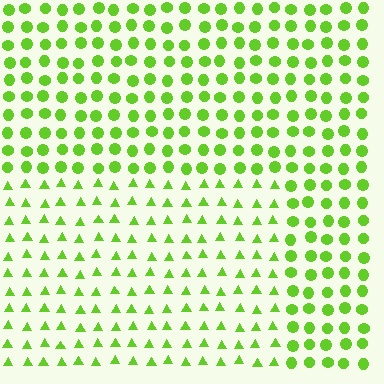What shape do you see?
I see a rectangle.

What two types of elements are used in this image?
The image uses triangles inside the rectangle region and circles outside it.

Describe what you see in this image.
The image is filled with small lime elements arranged in a uniform grid. A rectangle-shaped region contains triangles, while the surrounding area contains circles. The boundary is defined purely by the change in element shape.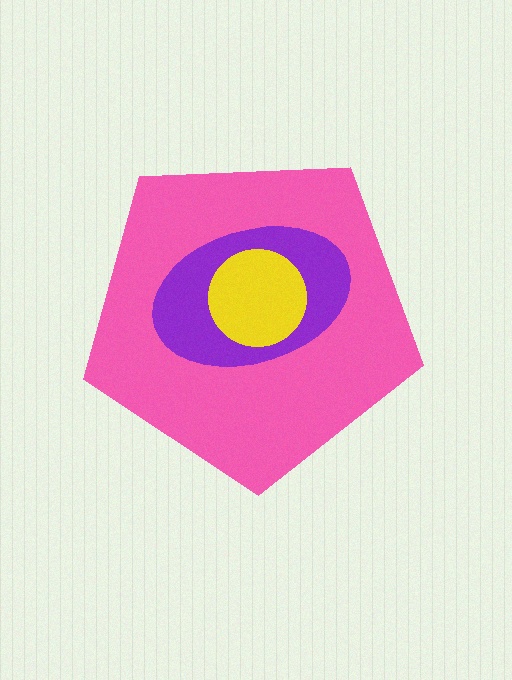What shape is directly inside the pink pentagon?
The purple ellipse.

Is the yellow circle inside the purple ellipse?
Yes.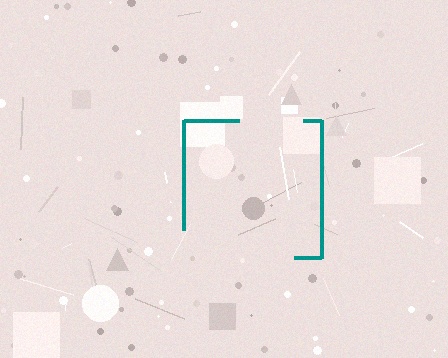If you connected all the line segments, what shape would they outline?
They would outline a square.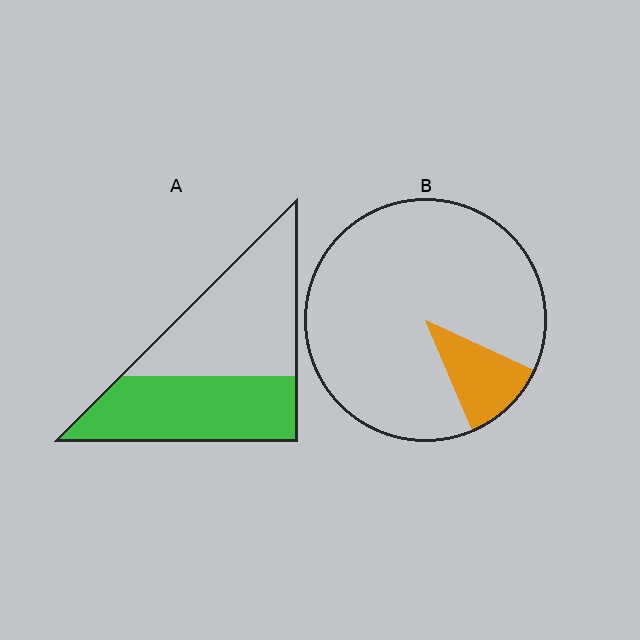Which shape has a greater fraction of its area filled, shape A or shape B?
Shape A.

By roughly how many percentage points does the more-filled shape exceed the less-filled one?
By roughly 35 percentage points (A over B).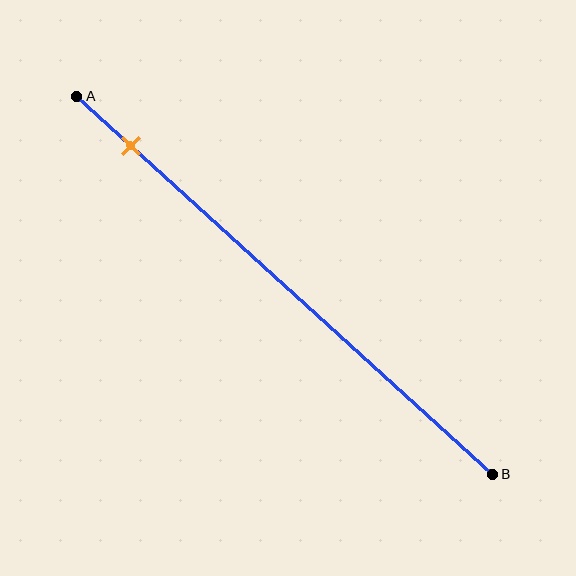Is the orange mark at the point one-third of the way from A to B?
No, the mark is at about 15% from A, not at the 33% one-third point.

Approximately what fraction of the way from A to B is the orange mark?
The orange mark is approximately 15% of the way from A to B.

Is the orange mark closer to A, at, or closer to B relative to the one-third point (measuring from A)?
The orange mark is closer to point A than the one-third point of segment AB.